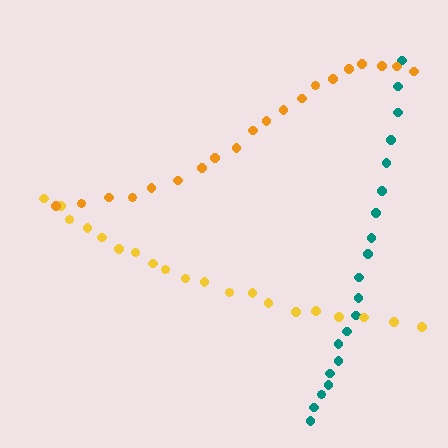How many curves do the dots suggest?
There are 3 distinct paths.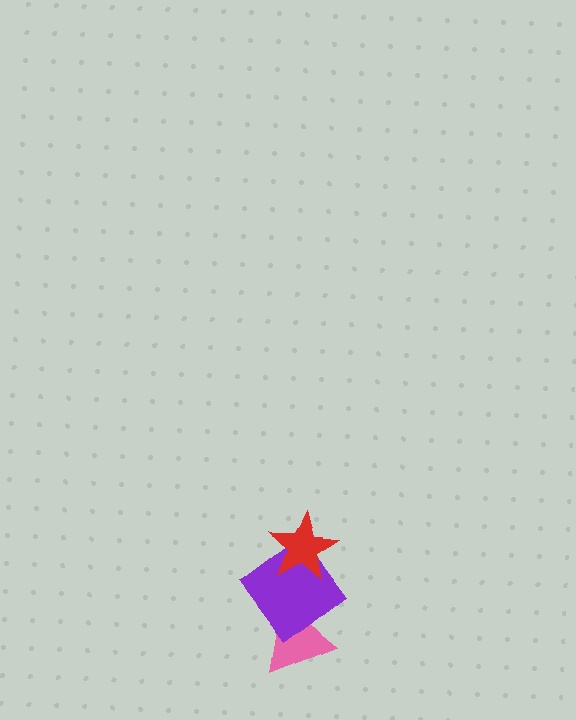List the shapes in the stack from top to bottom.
From top to bottom: the red star, the purple diamond, the pink triangle.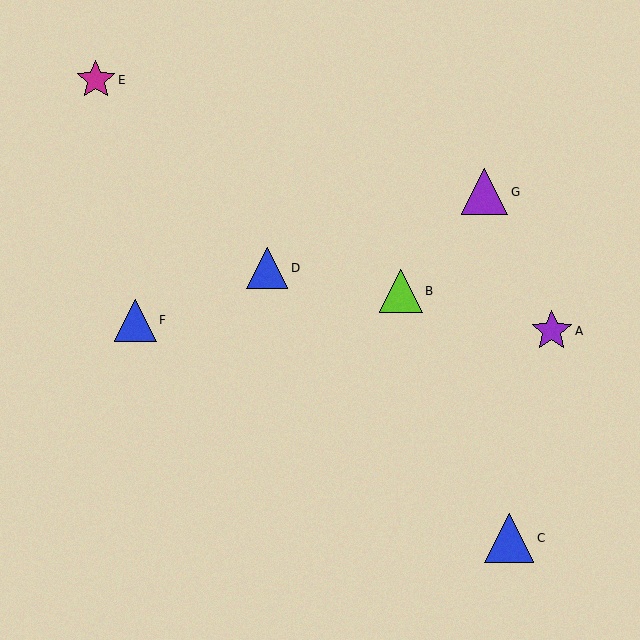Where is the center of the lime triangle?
The center of the lime triangle is at (401, 291).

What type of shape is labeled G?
Shape G is a purple triangle.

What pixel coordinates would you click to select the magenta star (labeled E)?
Click at (96, 80) to select the magenta star E.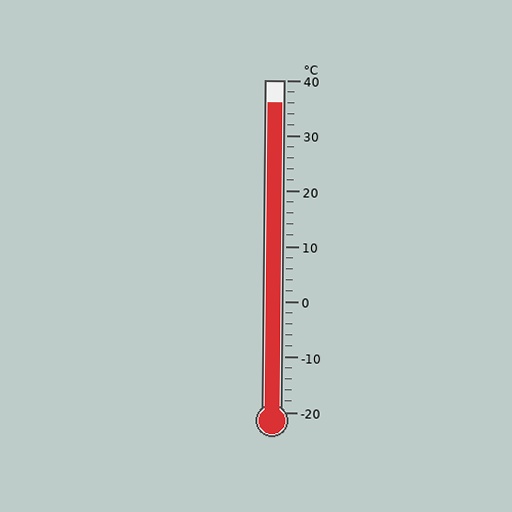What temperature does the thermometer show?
The thermometer shows approximately 36°C.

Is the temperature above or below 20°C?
The temperature is above 20°C.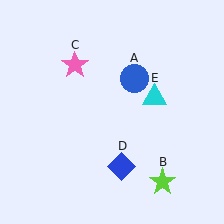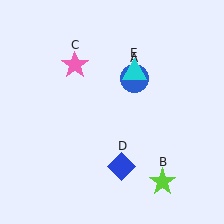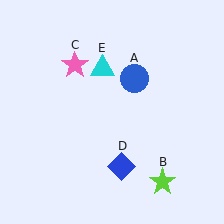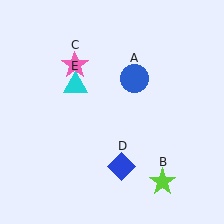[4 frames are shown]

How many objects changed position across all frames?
1 object changed position: cyan triangle (object E).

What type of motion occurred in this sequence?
The cyan triangle (object E) rotated counterclockwise around the center of the scene.